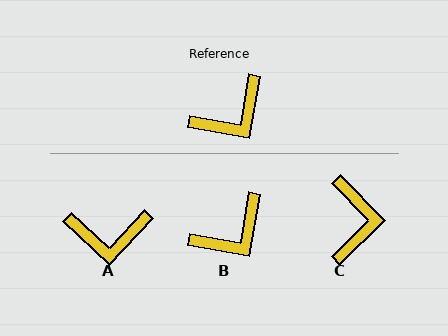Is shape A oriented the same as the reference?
No, it is off by about 33 degrees.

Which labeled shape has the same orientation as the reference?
B.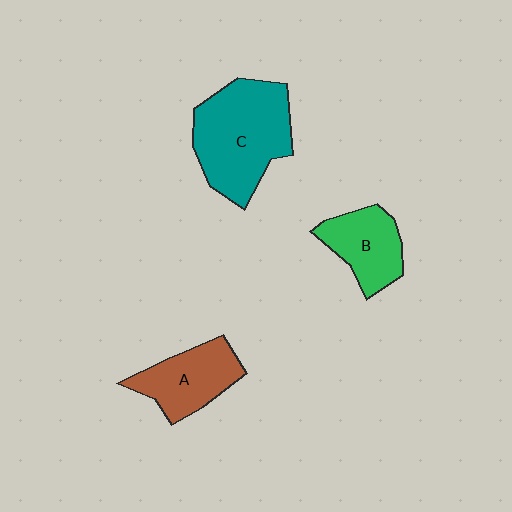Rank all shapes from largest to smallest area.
From largest to smallest: C (teal), A (brown), B (green).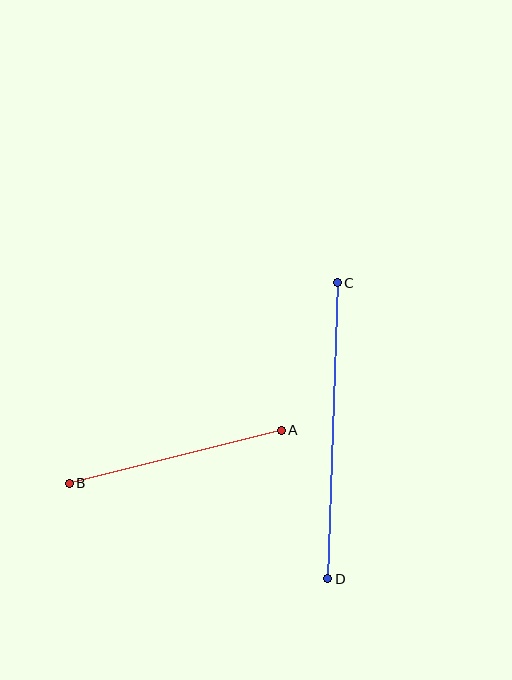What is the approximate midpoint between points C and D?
The midpoint is at approximately (333, 431) pixels.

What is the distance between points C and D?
The distance is approximately 296 pixels.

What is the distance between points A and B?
The distance is approximately 219 pixels.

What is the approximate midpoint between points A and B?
The midpoint is at approximately (175, 457) pixels.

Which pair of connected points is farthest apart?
Points C and D are farthest apart.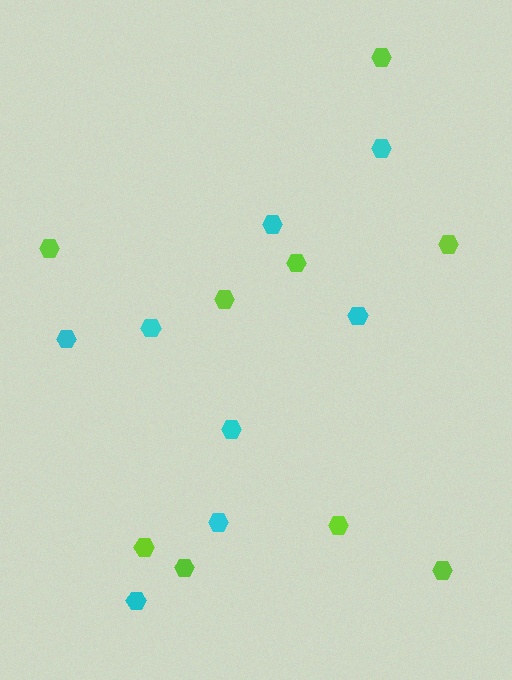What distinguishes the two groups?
There are 2 groups: one group of cyan hexagons (8) and one group of lime hexagons (9).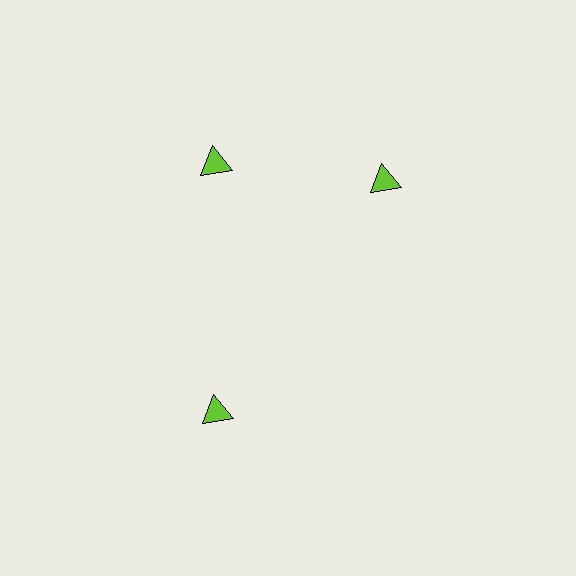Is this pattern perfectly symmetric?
No. The 3 lime triangles are arranged in a ring, but one element near the 3 o'clock position is rotated out of alignment along the ring, breaking the 3-fold rotational symmetry.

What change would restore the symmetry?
The symmetry would be restored by rotating it back into even spacing with its neighbors so that all 3 triangles sit at equal angles and equal distance from the center.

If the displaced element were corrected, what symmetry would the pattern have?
It would have 3-fold rotational symmetry — the pattern would map onto itself every 120 degrees.